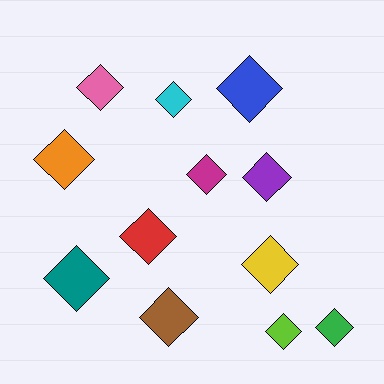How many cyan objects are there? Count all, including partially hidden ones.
There is 1 cyan object.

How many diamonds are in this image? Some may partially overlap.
There are 12 diamonds.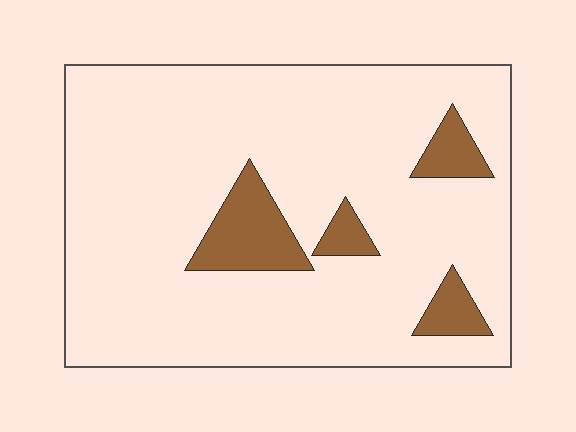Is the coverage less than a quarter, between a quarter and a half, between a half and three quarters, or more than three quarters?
Less than a quarter.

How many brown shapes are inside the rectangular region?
4.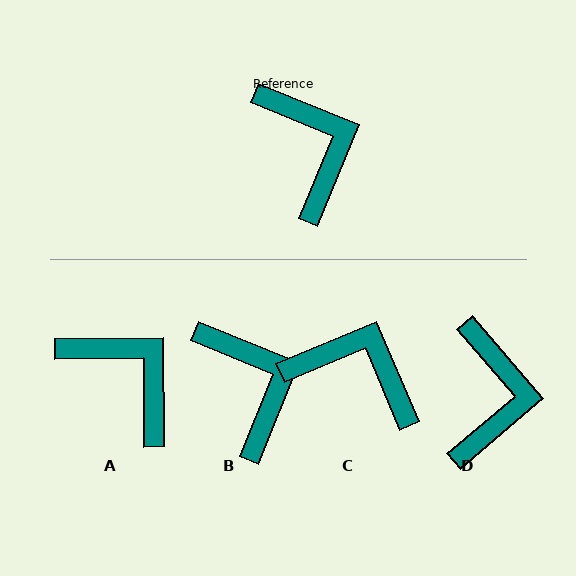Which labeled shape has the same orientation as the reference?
B.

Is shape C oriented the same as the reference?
No, it is off by about 45 degrees.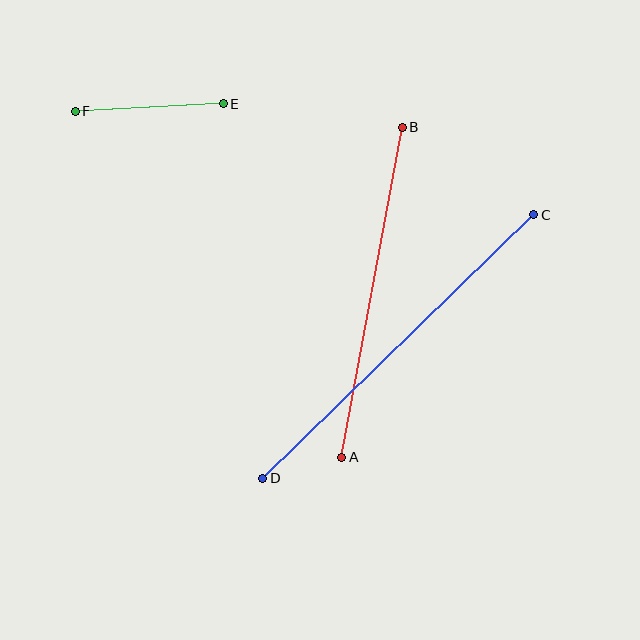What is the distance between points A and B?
The distance is approximately 336 pixels.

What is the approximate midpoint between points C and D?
The midpoint is at approximately (398, 346) pixels.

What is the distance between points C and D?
The distance is approximately 378 pixels.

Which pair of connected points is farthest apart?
Points C and D are farthest apart.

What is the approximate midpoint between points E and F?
The midpoint is at approximately (149, 107) pixels.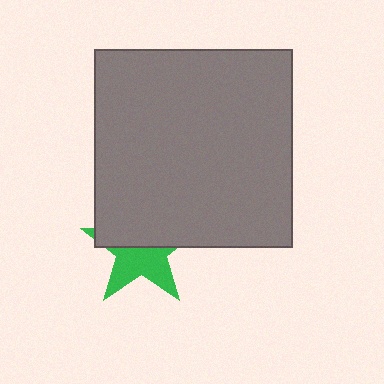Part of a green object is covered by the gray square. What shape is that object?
It is a star.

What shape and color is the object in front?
The object in front is a gray square.